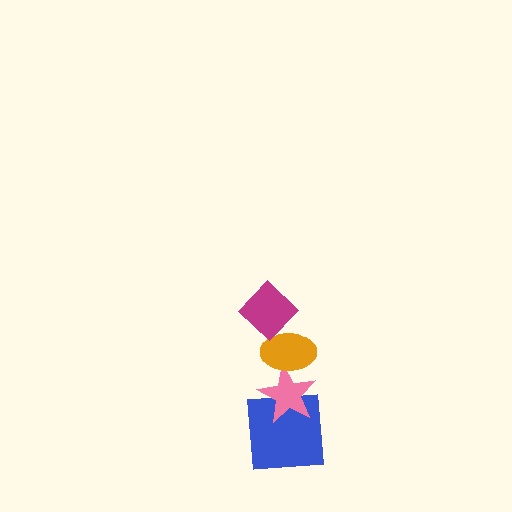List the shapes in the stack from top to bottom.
From top to bottom: the magenta diamond, the orange ellipse, the pink star, the blue square.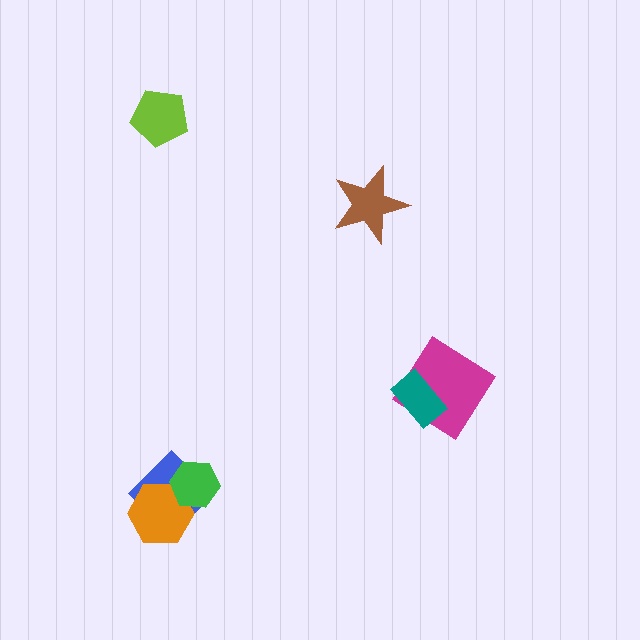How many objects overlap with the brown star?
0 objects overlap with the brown star.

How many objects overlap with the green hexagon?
2 objects overlap with the green hexagon.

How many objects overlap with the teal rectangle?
1 object overlaps with the teal rectangle.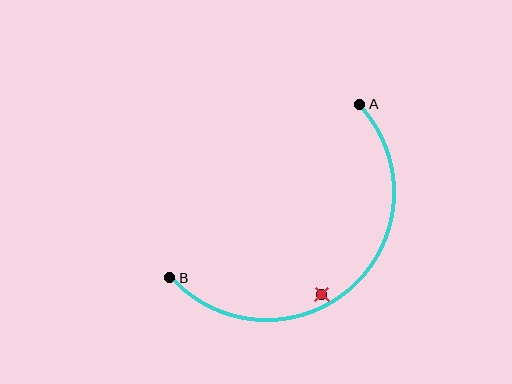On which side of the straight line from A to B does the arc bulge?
The arc bulges below and to the right of the straight line connecting A and B.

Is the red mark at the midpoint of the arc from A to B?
No — the red mark does not lie on the arc at all. It sits slightly inside the curve.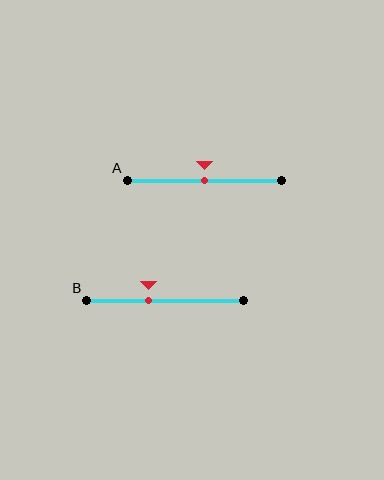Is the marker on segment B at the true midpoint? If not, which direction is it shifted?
No, the marker on segment B is shifted to the left by about 10% of the segment length.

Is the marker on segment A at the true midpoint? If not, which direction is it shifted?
Yes, the marker on segment A is at the true midpoint.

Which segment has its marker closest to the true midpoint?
Segment A has its marker closest to the true midpoint.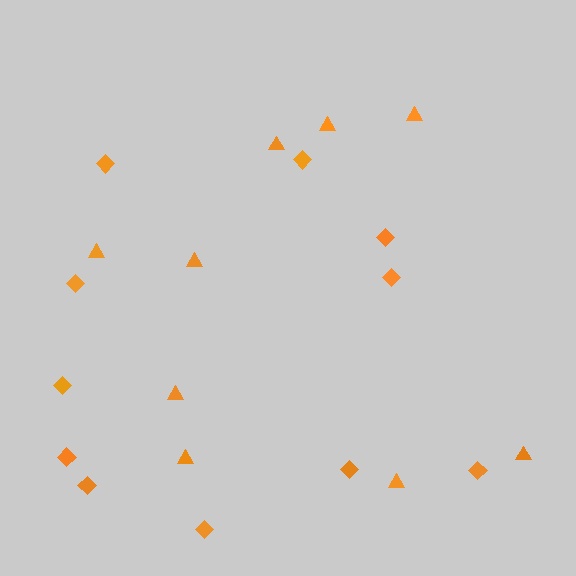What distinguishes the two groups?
There are 2 groups: one group of triangles (9) and one group of diamonds (11).